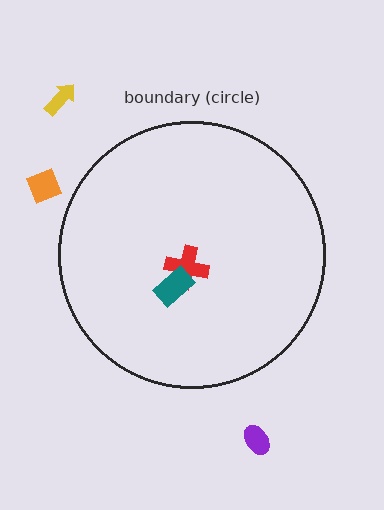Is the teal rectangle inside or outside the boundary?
Inside.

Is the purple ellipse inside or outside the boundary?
Outside.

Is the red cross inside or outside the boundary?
Inside.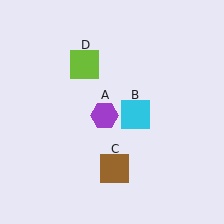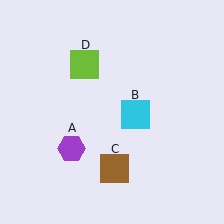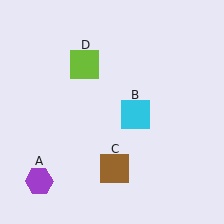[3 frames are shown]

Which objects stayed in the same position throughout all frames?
Cyan square (object B) and brown square (object C) and lime square (object D) remained stationary.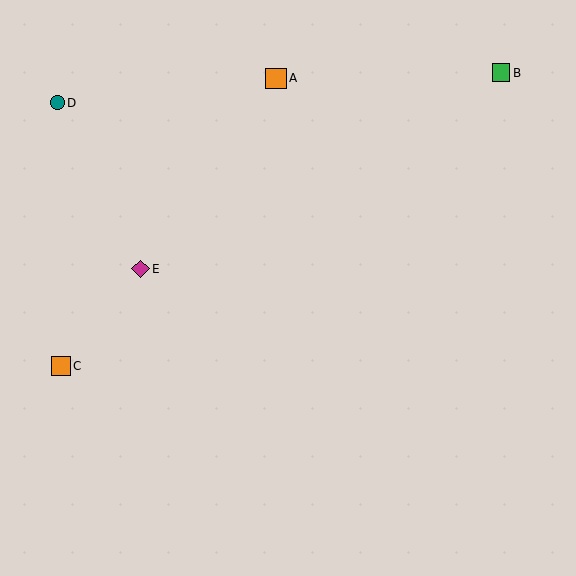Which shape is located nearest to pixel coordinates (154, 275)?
The magenta diamond (labeled E) at (140, 269) is nearest to that location.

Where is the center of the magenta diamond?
The center of the magenta diamond is at (140, 269).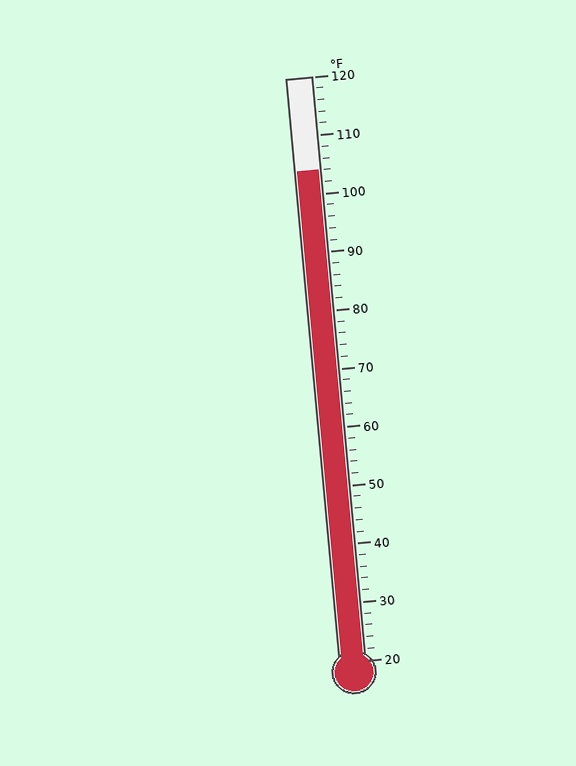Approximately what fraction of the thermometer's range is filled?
The thermometer is filled to approximately 85% of its range.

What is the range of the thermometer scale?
The thermometer scale ranges from 20°F to 120°F.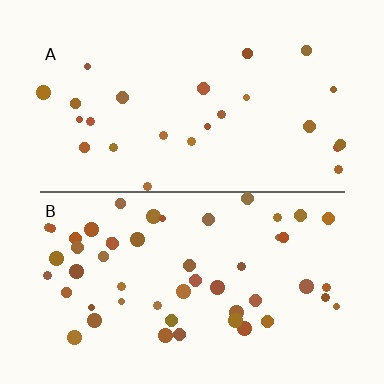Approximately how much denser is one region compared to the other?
Approximately 2.1× — region B over region A.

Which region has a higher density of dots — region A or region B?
B (the bottom).